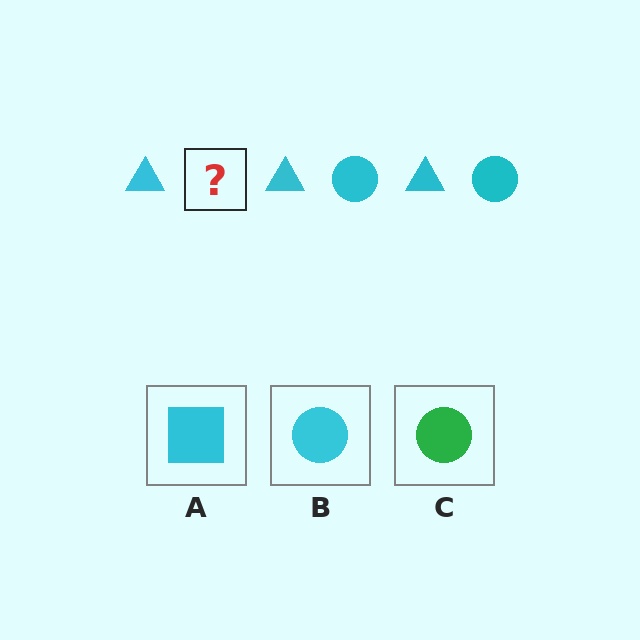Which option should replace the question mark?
Option B.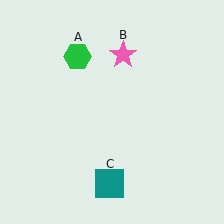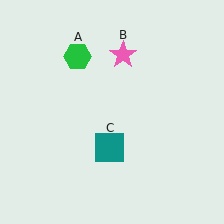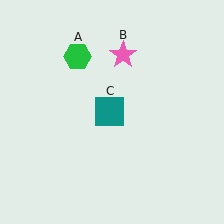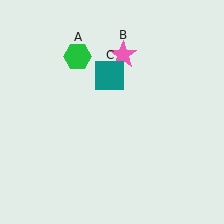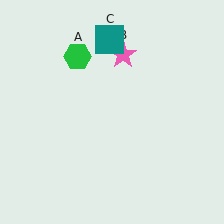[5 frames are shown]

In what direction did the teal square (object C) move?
The teal square (object C) moved up.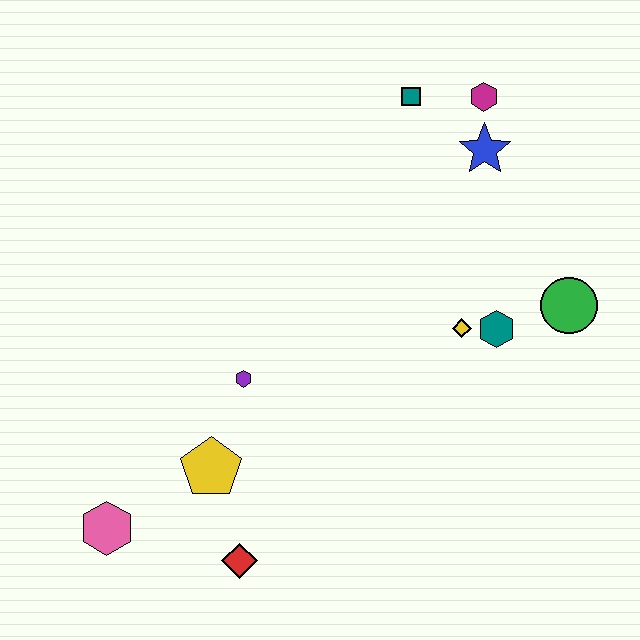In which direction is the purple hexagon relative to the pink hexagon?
The purple hexagon is above the pink hexagon.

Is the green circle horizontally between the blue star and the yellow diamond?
No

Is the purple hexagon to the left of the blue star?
Yes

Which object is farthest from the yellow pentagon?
The magenta hexagon is farthest from the yellow pentagon.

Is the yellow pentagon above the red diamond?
Yes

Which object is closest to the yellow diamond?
The teal hexagon is closest to the yellow diamond.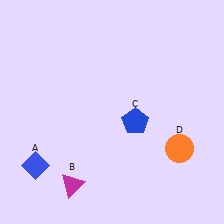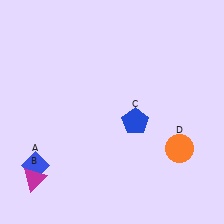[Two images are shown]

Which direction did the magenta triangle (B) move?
The magenta triangle (B) moved left.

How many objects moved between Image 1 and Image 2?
1 object moved between the two images.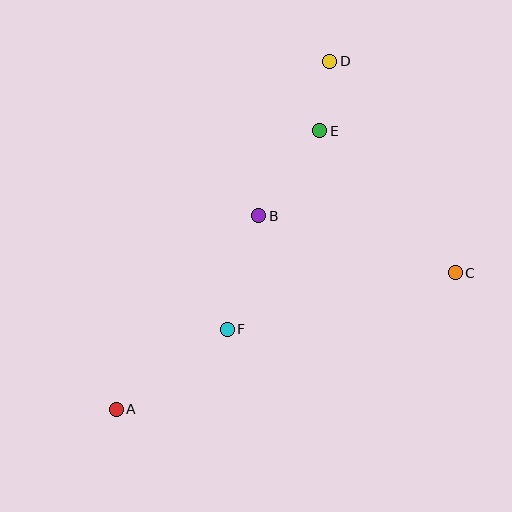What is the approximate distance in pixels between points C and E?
The distance between C and E is approximately 196 pixels.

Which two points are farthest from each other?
Points A and D are farthest from each other.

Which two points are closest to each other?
Points D and E are closest to each other.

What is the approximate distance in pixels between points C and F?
The distance between C and F is approximately 235 pixels.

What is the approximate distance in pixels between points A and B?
The distance between A and B is approximately 240 pixels.